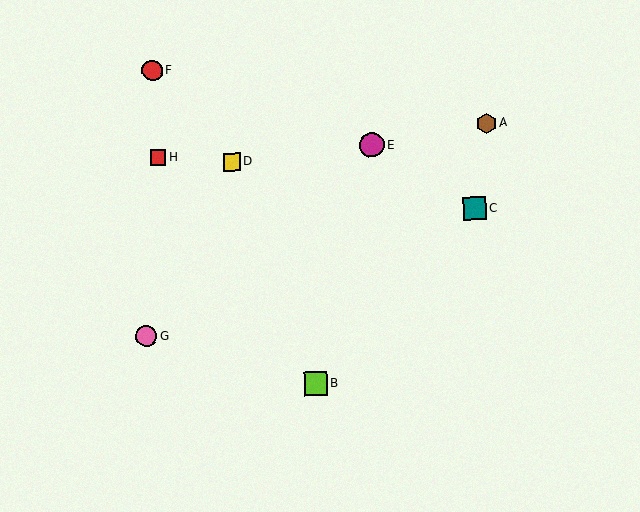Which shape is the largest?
The magenta circle (labeled E) is the largest.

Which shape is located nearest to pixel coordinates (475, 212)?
The teal square (labeled C) at (475, 208) is nearest to that location.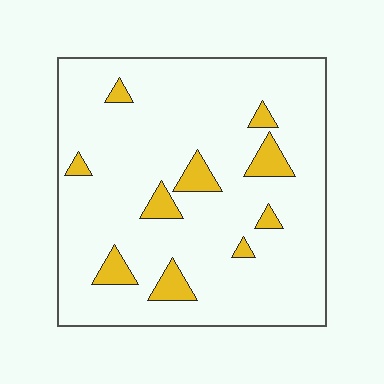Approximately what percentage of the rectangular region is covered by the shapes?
Approximately 10%.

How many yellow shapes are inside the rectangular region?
10.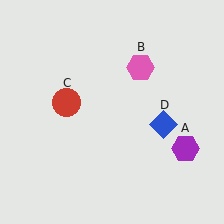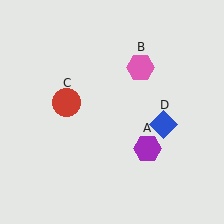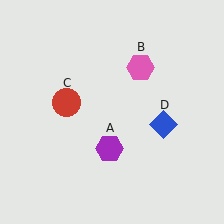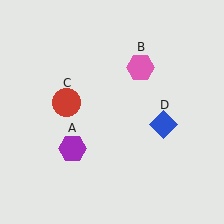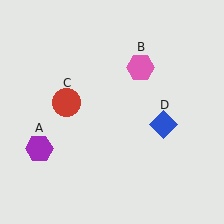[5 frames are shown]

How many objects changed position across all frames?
1 object changed position: purple hexagon (object A).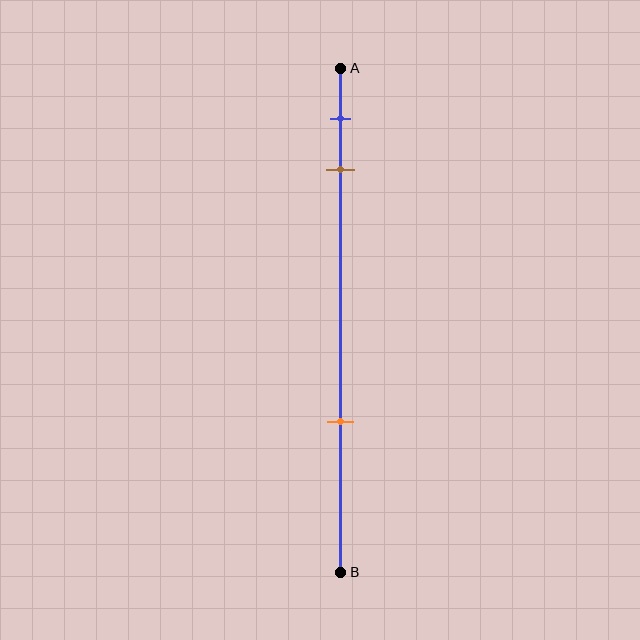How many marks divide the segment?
There are 3 marks dividing the segment.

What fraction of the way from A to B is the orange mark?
The orange mark is approximately 70% (0.7) of the way from A to B.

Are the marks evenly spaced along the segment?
No, the marks are not evenly spaced.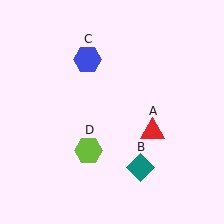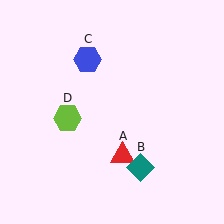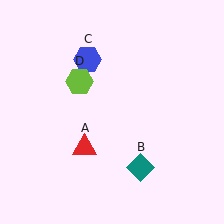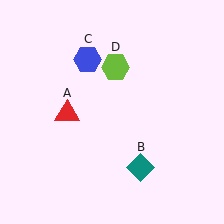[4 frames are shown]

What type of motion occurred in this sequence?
The red triangle (object A), lime hexagon (object D) rotated clockwise around the center of the scene.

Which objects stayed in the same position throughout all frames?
Teal diamond (object B) and blue hexagon (object C) remained stationary.